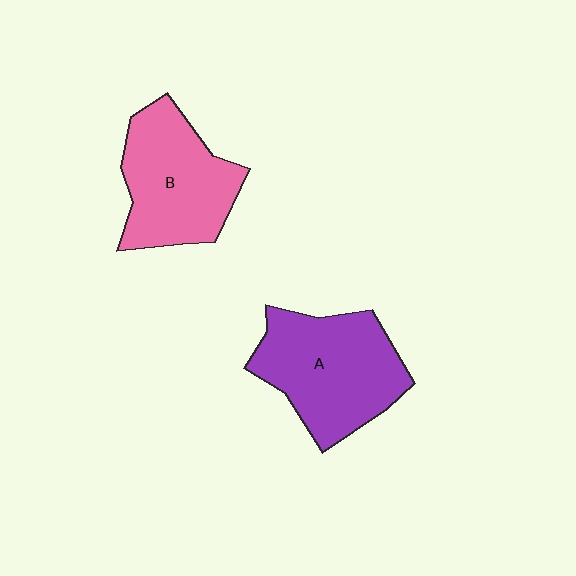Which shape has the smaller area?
Shape B (pink).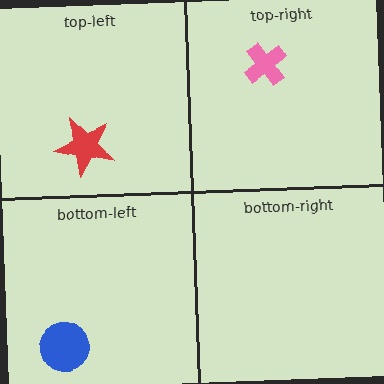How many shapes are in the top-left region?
1.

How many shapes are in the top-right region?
1.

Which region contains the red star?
The top-left region.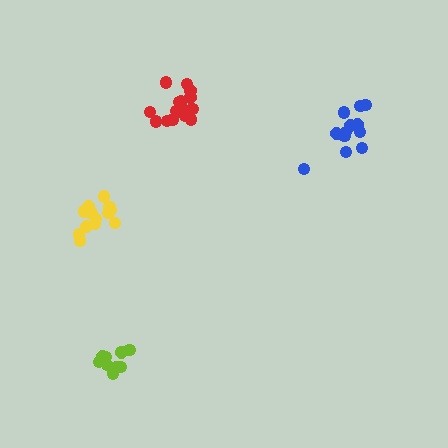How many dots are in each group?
Group 1: 11 dots, Group 2: 13 dots, Group 3: 12 dots, Group 4: 17 dots (53 total).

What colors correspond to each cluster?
The clusters are colored: lime, yellow, blue, red.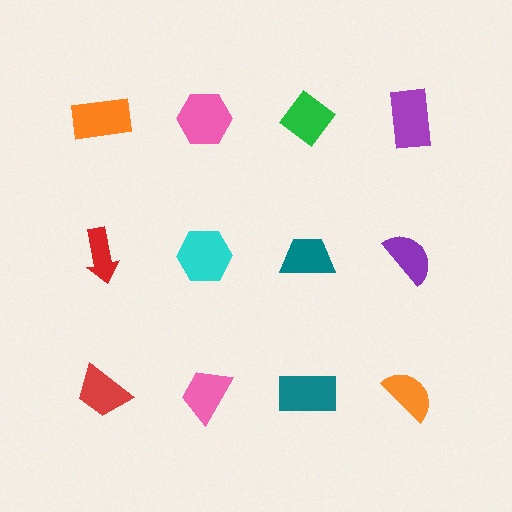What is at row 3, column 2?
A pink trapezoid.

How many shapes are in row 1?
4 shapes.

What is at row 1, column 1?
An orange rectangle.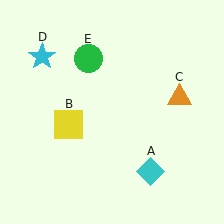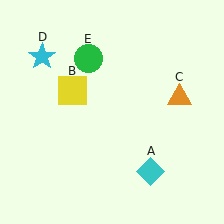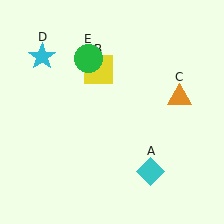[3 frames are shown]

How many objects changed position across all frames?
1 object changed position: yellow square (object B).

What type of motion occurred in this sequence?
The yellow square (object B) rotated clockwise around the center of the scene.